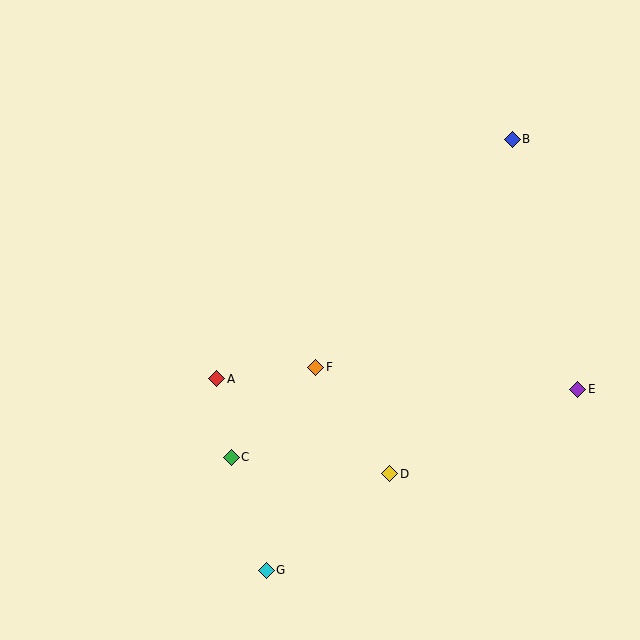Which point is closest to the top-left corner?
Point A is closest to the top-left corner.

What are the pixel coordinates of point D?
Point D is at (390, 474).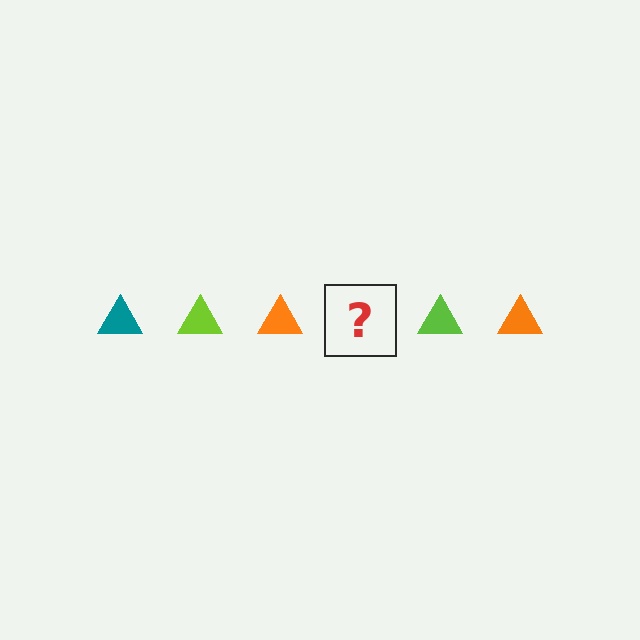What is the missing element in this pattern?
The missing element is a teal triangle.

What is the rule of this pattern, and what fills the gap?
The rule is that the pattern cycles through teal, lime, orange triangles. The gap should be filled with a teal triangle.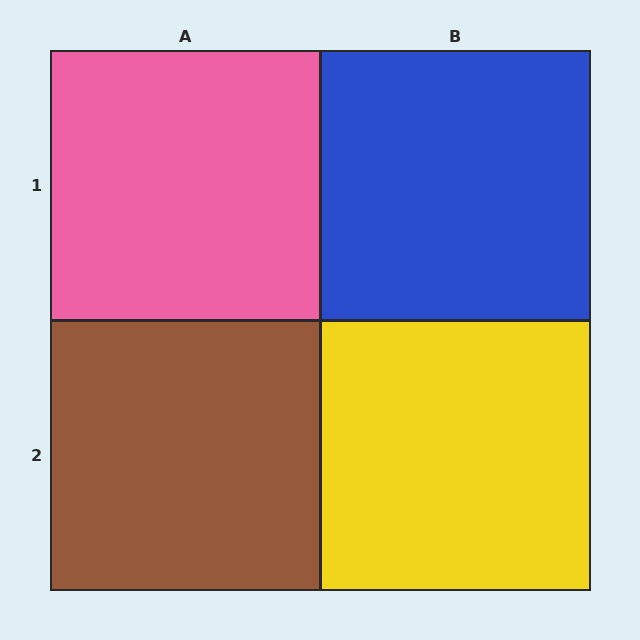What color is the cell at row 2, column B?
Yellow.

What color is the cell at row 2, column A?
Brown.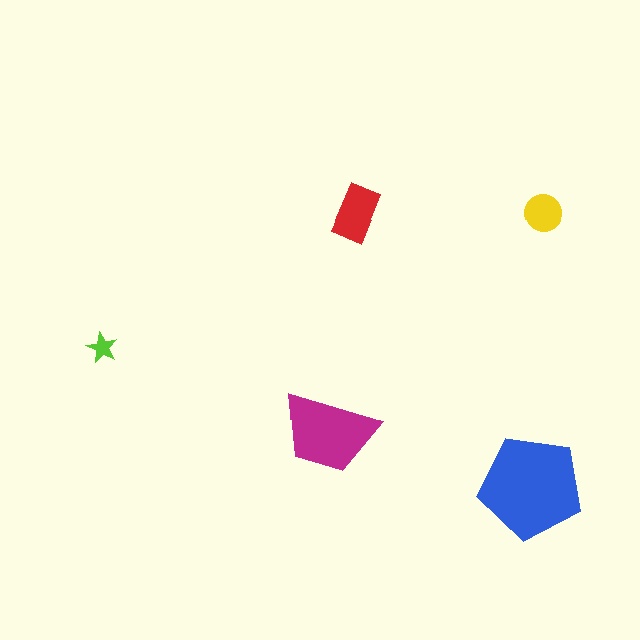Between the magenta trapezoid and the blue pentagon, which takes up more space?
The blue pentagon.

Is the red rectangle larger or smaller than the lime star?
Larger.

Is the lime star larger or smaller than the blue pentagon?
Smaller.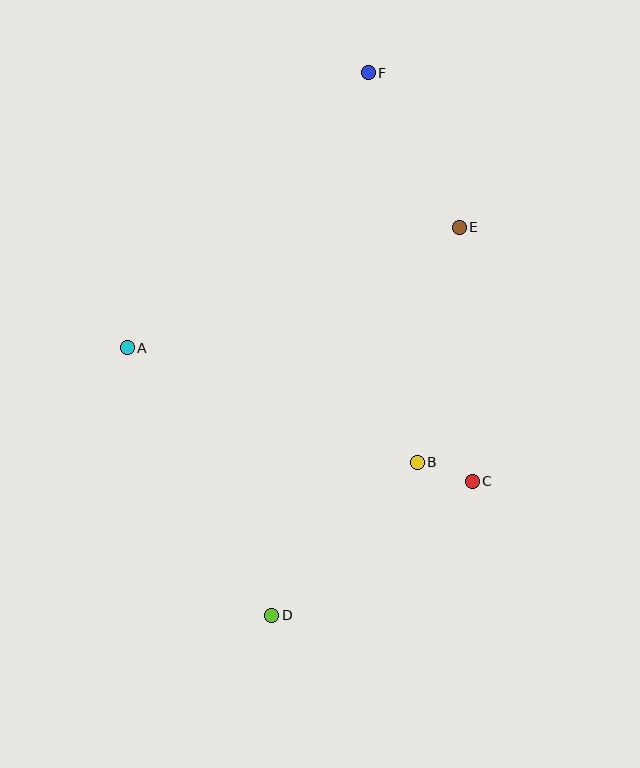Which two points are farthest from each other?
Points D and F are farthest from each other.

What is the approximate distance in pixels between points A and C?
The distance between A and C is approximately 370 pixels.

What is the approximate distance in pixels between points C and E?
The distance between C and E is approximately 254 pixels.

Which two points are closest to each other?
Points B and C are closest to each other.